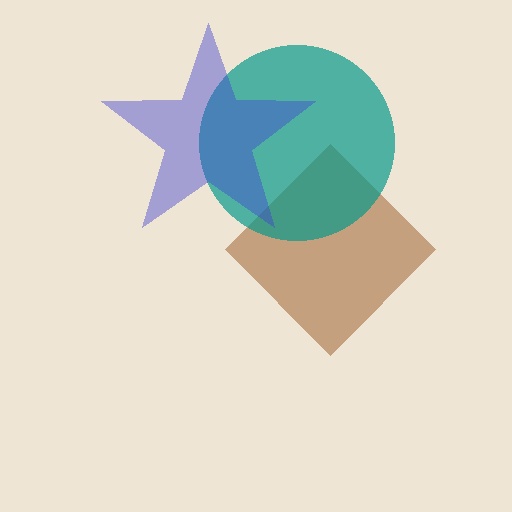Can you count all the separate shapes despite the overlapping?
Yes, there are 3 separate shapes.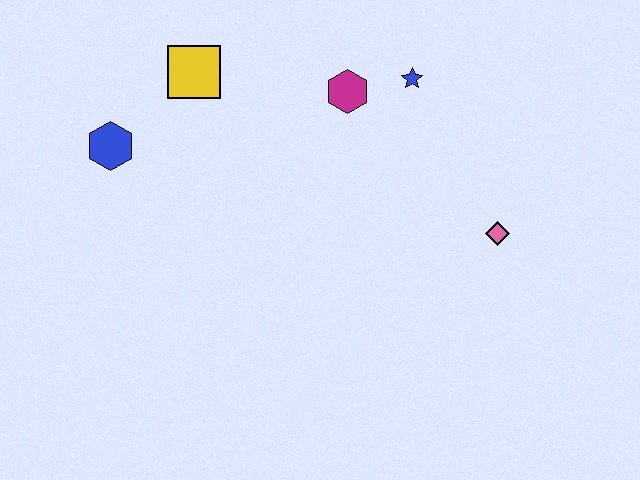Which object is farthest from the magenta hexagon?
The blue hexagon is farthest from the magenta hexagon.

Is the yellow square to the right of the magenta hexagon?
No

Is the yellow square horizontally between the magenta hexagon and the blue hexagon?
Yes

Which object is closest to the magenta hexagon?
The blue star is closest to the magenta hexagon.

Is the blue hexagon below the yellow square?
Yes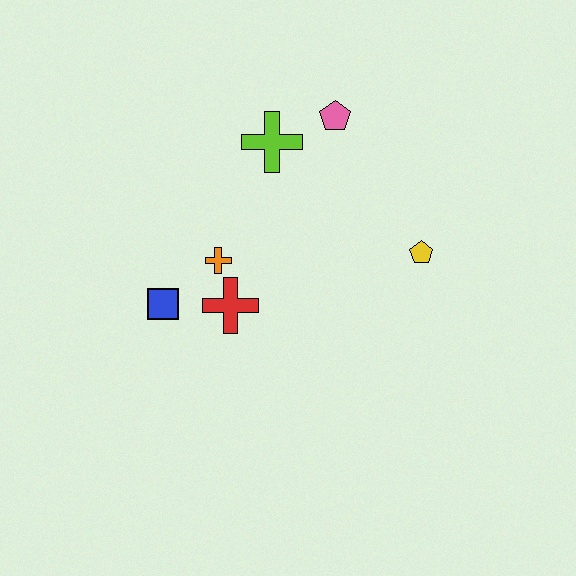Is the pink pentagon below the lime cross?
No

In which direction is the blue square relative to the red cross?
The blue square is to the left of the red cross.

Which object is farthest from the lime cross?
The blue square is farthest from the lime cross.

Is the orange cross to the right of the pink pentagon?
No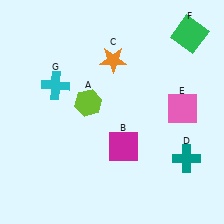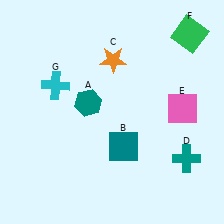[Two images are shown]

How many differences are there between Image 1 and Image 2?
There are 2 differences between the two images.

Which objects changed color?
A changed from lime to teal. B changed from magenta to teal.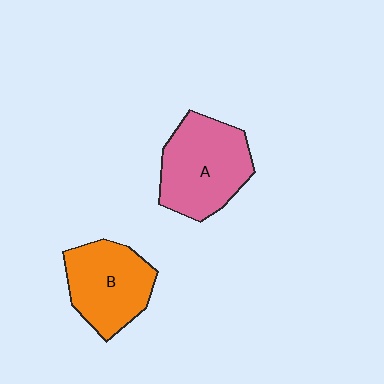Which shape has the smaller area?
Shape B (orange).